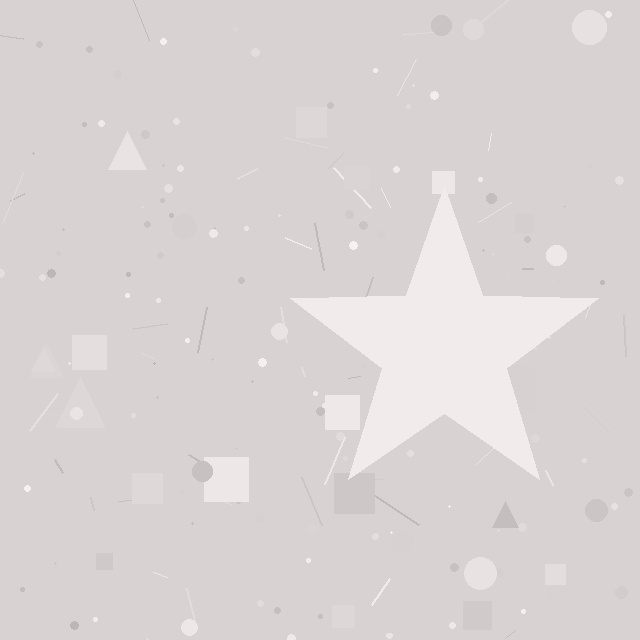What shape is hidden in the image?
A star is hidden in the image.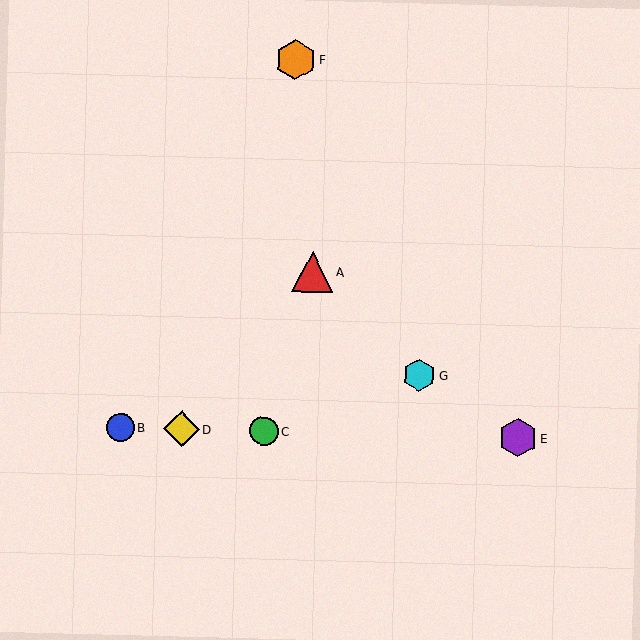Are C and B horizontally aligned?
Yes, both are at y≈431.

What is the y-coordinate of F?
Object F is at y≈60.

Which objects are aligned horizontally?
Objects B, C, D, E are aligned horizontally.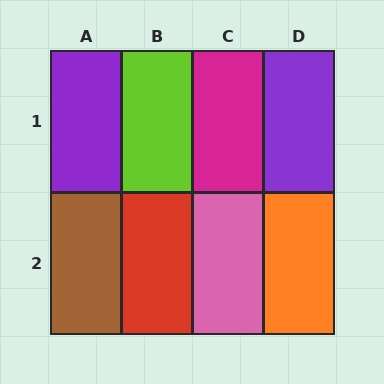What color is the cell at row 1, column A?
Purple.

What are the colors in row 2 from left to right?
Brown, red, pink, orange.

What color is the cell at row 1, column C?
Magenta.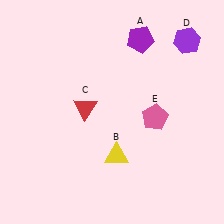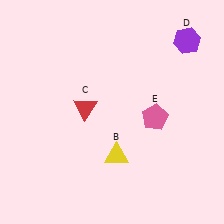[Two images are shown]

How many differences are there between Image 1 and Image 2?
There is 1 difference between the two images.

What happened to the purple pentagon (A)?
The purple pentagon (A) was removed in Image 2. It was in the top-right area of Image 1.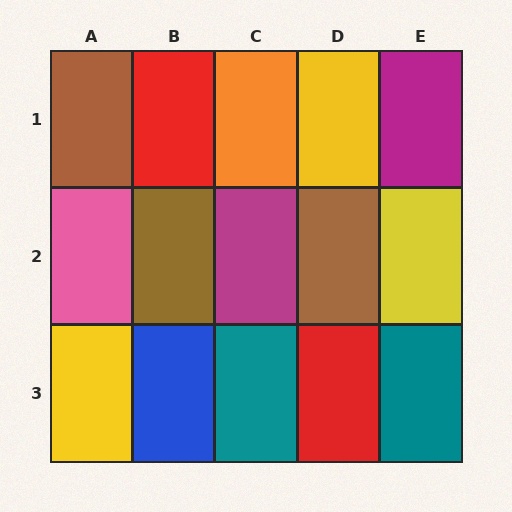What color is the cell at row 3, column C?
Teal.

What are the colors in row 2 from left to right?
Pink, brown, magenta, brown, yellow.